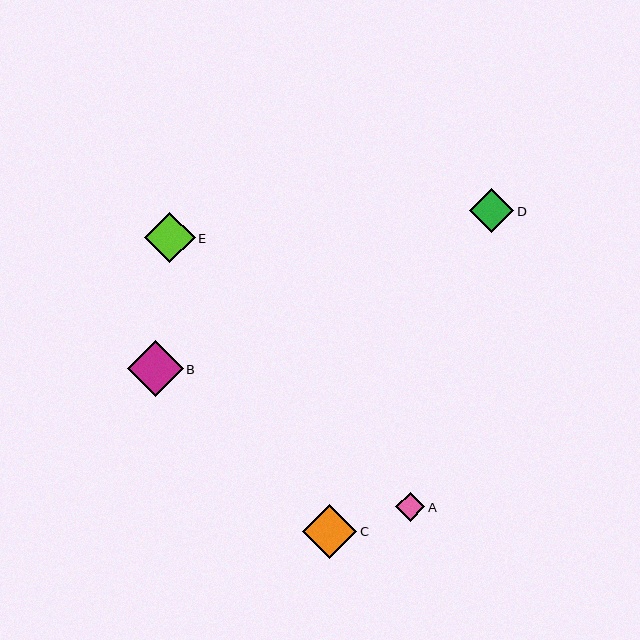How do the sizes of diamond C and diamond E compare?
Diamond C and diamond E are approximately the same size.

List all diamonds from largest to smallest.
From largest to smallest: B, C, E, D, A.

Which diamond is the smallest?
Diamond A is the smallest with a size of approximately 29 pixels.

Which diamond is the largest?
Diamond B is the largest with a size of approximately 56 pixels.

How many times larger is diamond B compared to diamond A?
Diamond B is approximately 1.9 times the size of diamond A.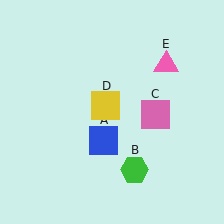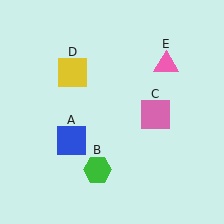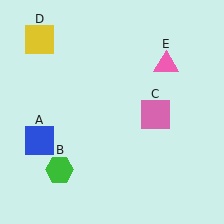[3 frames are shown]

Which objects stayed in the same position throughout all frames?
Pink square (object C) and pink triangle (object E) remained stationary.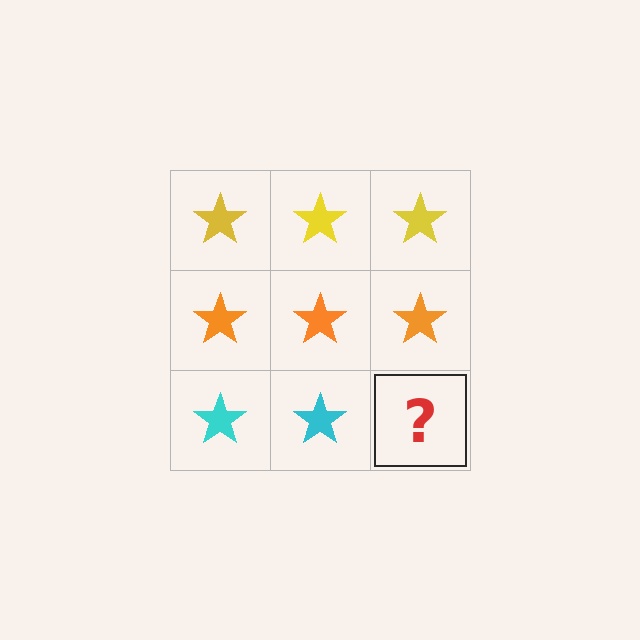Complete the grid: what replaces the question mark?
The question mark should be replaced with a cyan star.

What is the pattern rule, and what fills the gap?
The rule is that each row has a consistent color. The gap should be filled with a cyan star.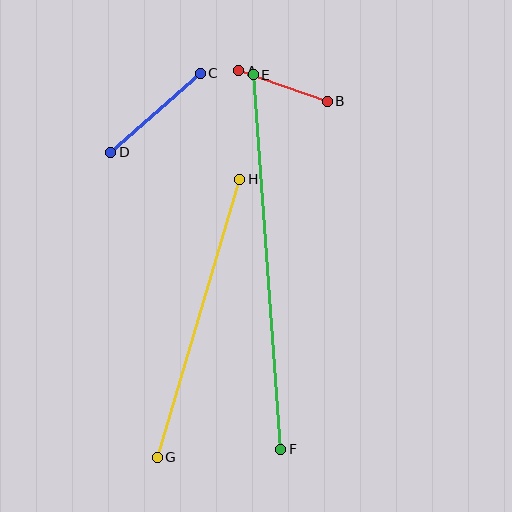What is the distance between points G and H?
The distance is approximately 290 pixels.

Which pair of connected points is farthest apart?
Points E and F are farthest apart.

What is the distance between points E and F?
The distance is approximately 376 pixels.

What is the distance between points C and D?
The distance is approximately 120 pixels.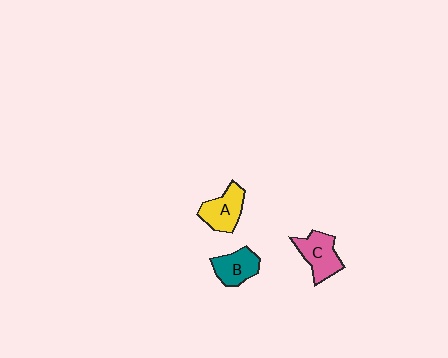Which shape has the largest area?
Shape C (pink).